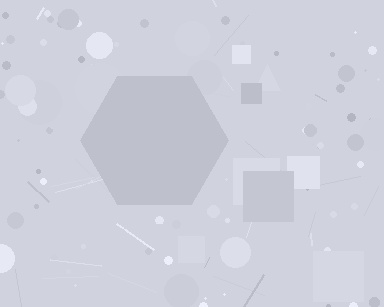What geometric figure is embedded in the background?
A hexagon is embedded in the background.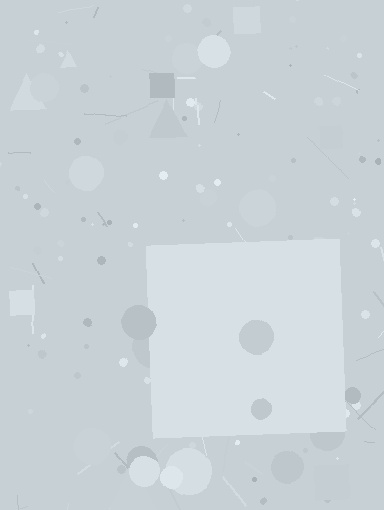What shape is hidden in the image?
A square is hidden in the image.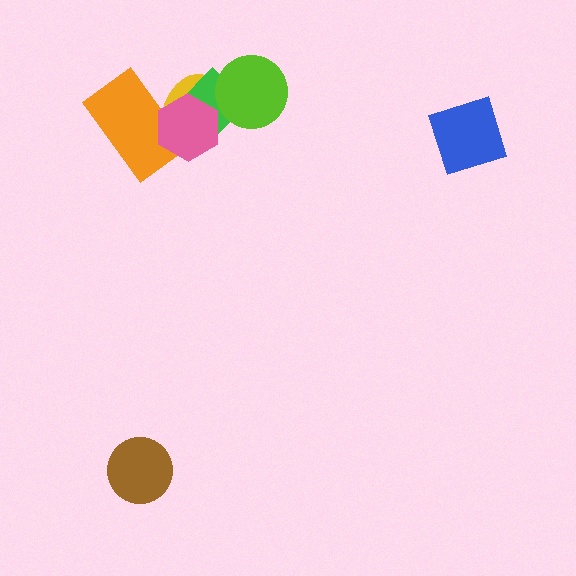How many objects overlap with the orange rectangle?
2 objects overlap with the orange rectangle.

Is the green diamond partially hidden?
Yes, it is partially covered by another shape.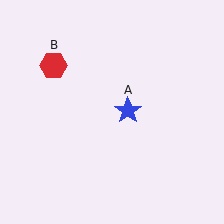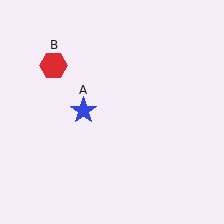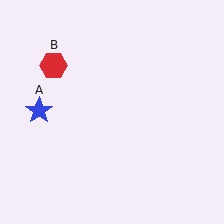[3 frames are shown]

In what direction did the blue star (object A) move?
The blue star (object A) moved left.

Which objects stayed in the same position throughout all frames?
Red hexagon (object B) remained stationary.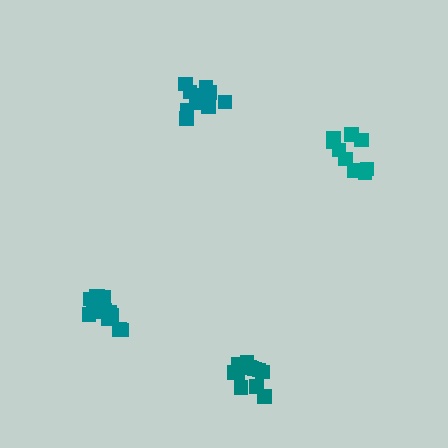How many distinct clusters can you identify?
There are 4 distinct clusters.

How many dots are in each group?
Group 1: 12 dots, Group 2: 13 dots, Group 3: 9 dots, Group 4: 11 dots (45 total).